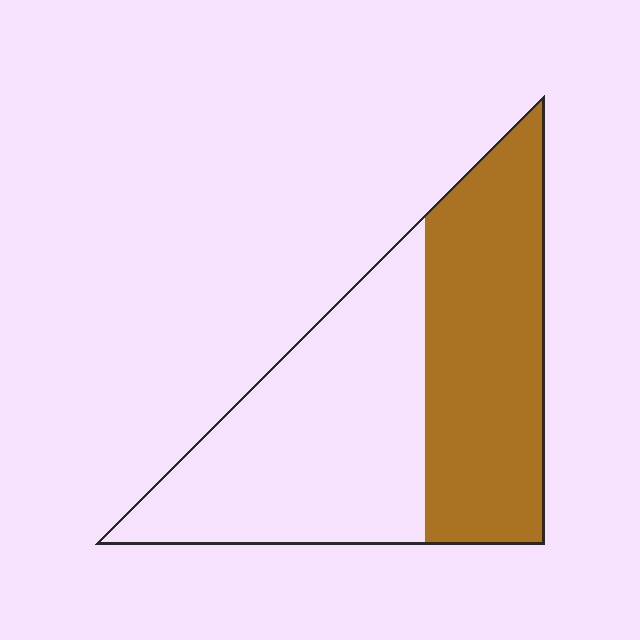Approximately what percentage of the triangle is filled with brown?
Approximately 45%.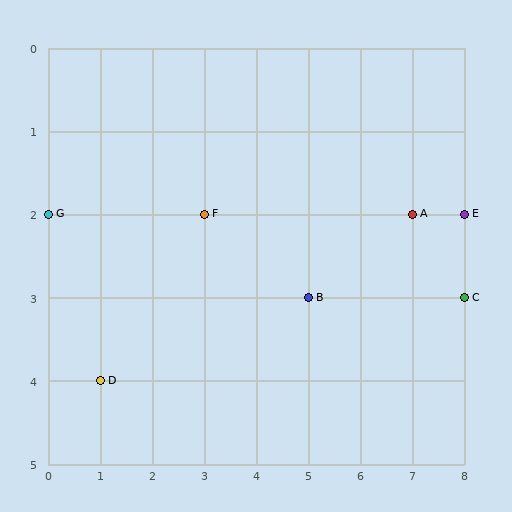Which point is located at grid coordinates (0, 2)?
Point G is at (0, 2).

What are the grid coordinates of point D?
Point D is at grid coordinates (1, 4).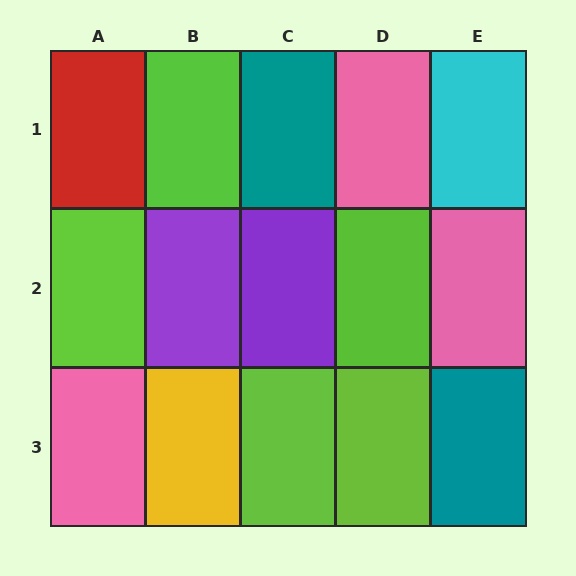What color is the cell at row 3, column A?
Pink.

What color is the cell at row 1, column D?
Pink.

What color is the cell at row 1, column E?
Cyan.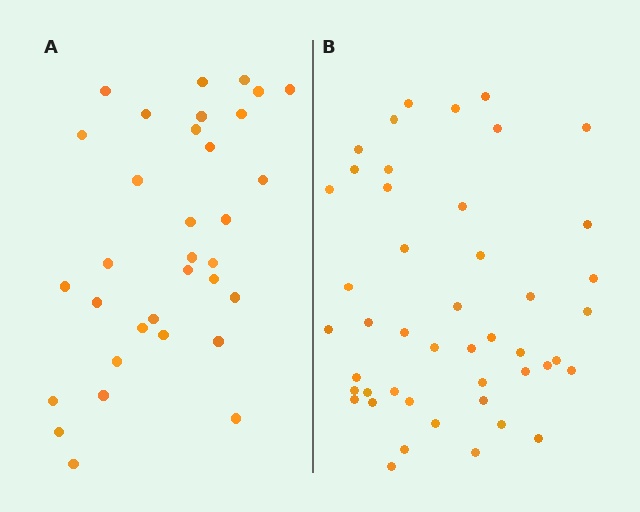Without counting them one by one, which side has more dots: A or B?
Region B (the right region) has more dots.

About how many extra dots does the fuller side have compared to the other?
Region B has approximately 15 more dots than region A.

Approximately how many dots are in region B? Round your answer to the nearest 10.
About 50 dots. (The exact count is 46, which rounds to 50.)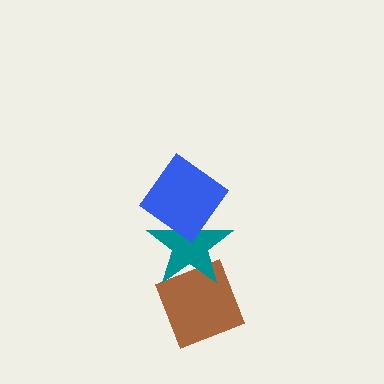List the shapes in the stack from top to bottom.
From top to bottom: the blue diamond, the teal star, the brown diamond.